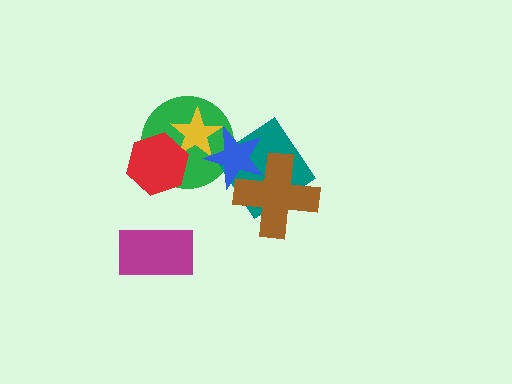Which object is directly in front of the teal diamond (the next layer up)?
The brown cross is directly in front of the teal diamond.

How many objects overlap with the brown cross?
2 objects overlap with the brown cross.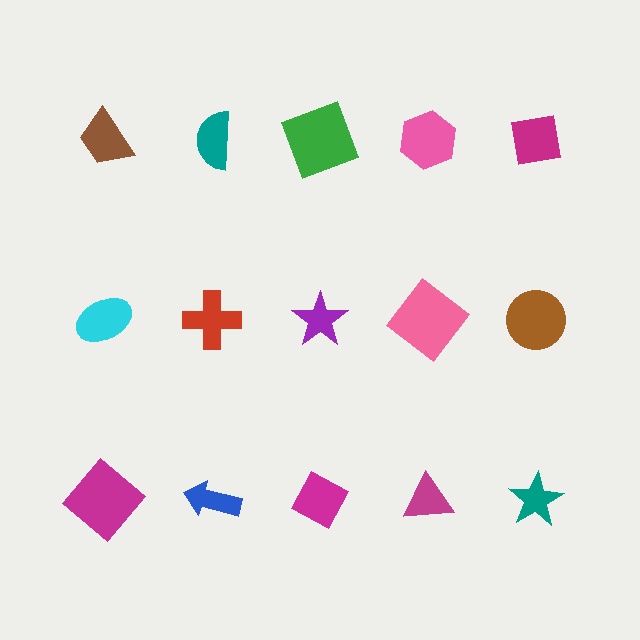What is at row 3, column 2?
A blue arrow.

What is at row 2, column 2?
A red cross.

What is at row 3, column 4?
A magenta triangle.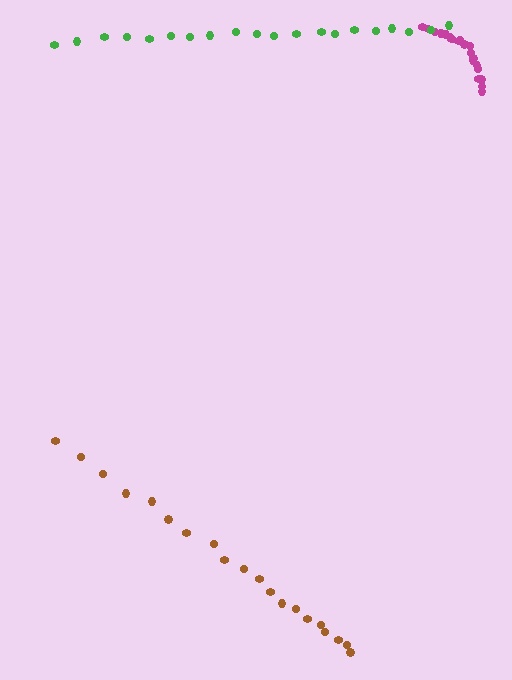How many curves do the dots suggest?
There are 3 distinct paths.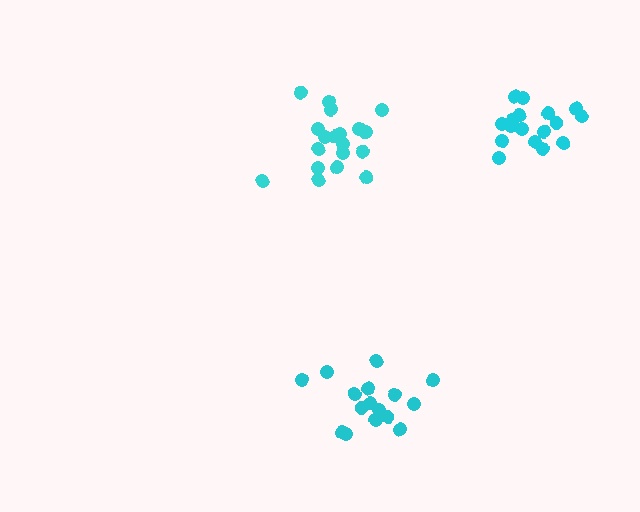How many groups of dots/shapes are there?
There are 3 groups.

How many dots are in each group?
Group 1: 17 dots, Group 2: 17 dots, Group 3: 19 dots (53 total).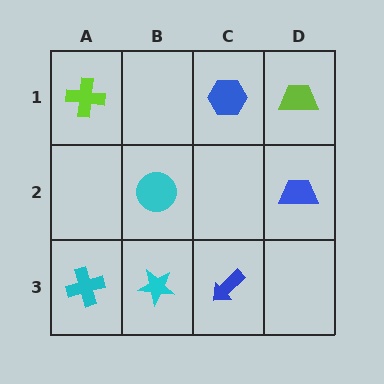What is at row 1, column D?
A lime trapezoid.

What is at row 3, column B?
A cyan star.